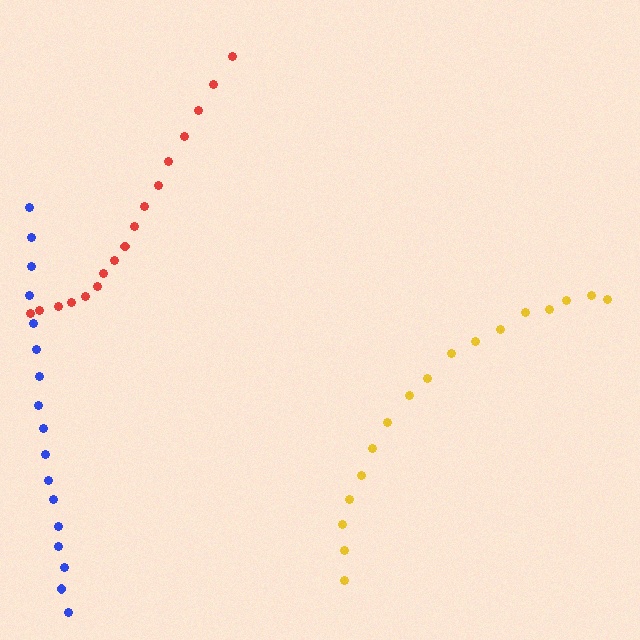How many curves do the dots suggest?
There are 3 distinct paths.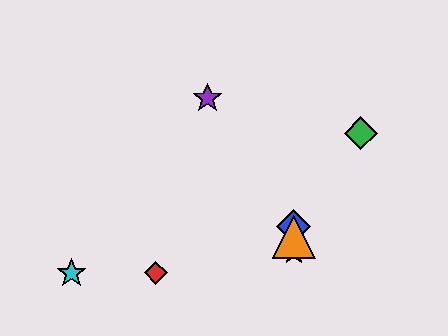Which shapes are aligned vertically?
The blue diamond, the yellow star, the orange triangle are aligned vertically.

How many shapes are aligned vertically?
3 shapes (the blue diamond, the yellow star, the orange triangle) are aligned vertically.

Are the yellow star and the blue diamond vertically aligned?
Yes, both are at x≈294.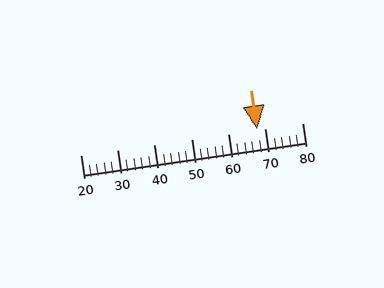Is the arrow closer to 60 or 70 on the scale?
The arrow is closer to 70.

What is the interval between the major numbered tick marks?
The major tick marks are spaced 10 units apart.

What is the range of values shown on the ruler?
The ruler shows values from 20 to 80.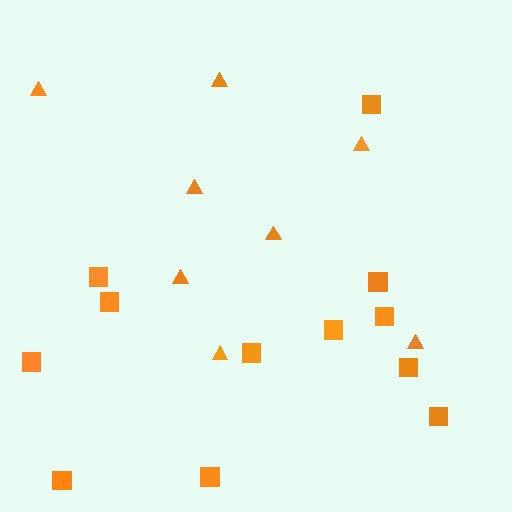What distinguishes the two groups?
There are 2 groups: one group of triangles (8) and one group of squares (12).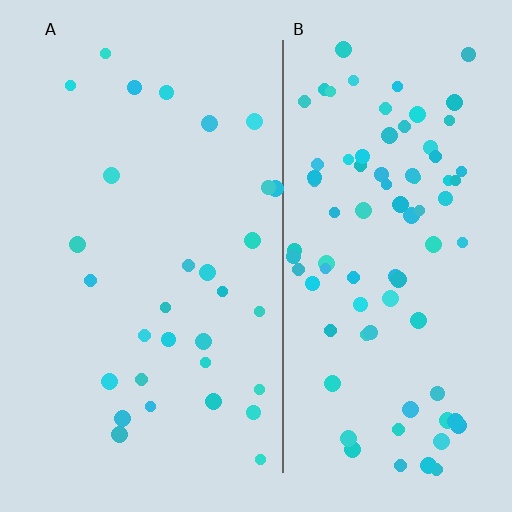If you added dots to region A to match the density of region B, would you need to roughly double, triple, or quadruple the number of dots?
Approximately triple.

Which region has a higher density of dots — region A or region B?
B (the right).